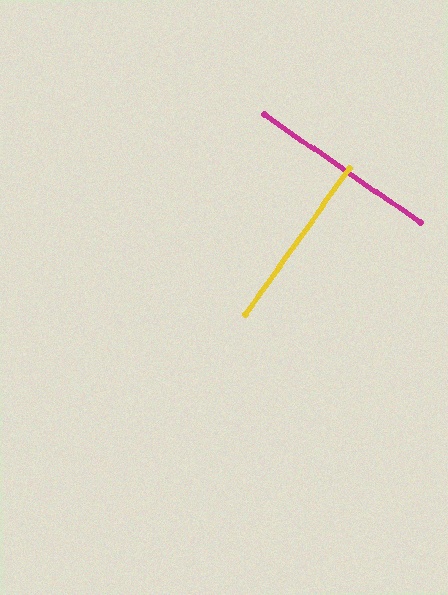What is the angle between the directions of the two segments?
Approximately 89 degrees.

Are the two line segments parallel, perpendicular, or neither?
Perpendicular — they meet at approximately 89°.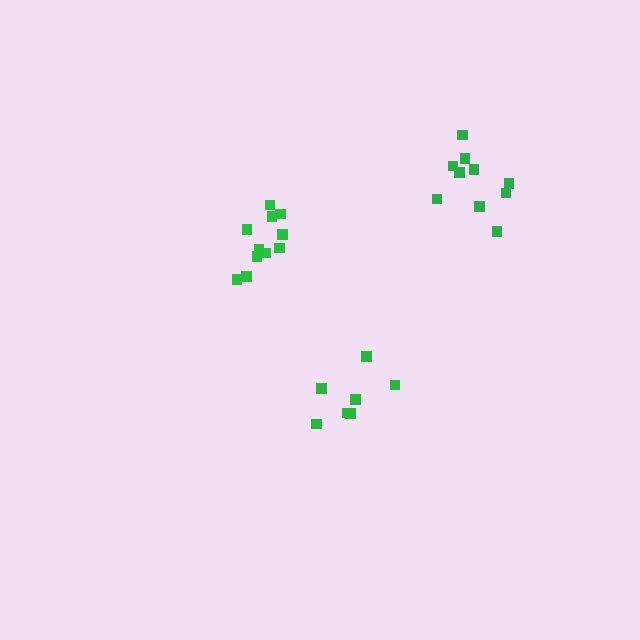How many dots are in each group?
Group 1: 10 dots, Group 2: 11 dots, Group 3: 7 dots (28 total).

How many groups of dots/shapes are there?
There are 3 groups.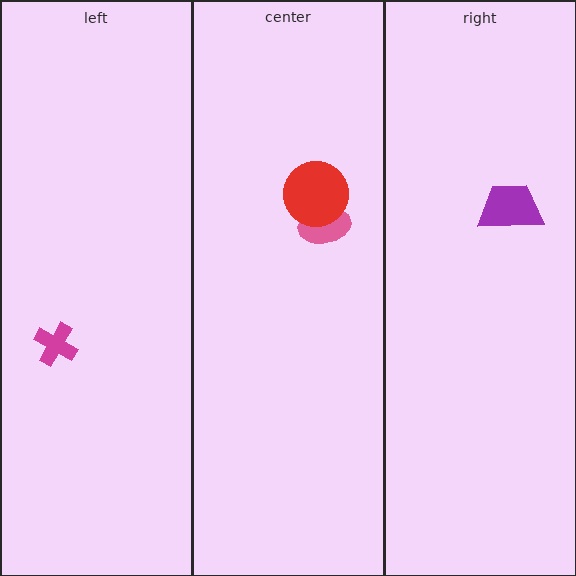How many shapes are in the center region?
2.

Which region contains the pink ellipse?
The center region.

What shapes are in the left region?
The magenta cross.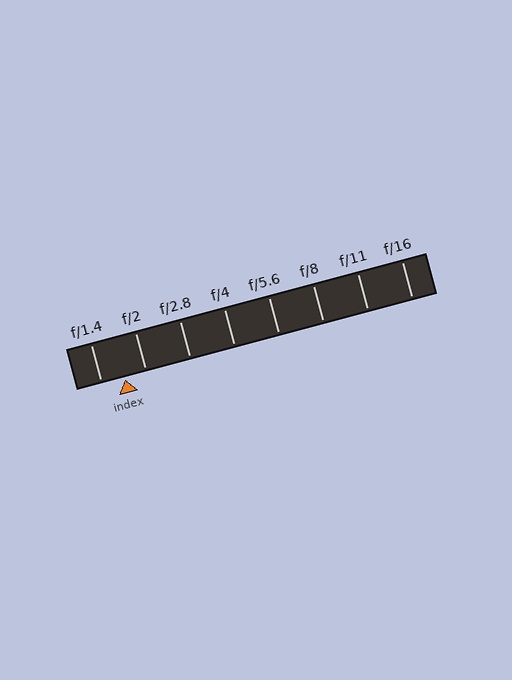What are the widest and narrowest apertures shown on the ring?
The widest aperture shown is f/1.4 and the narrowest is f/16.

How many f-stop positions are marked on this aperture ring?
There are 8 f-stop positions marked.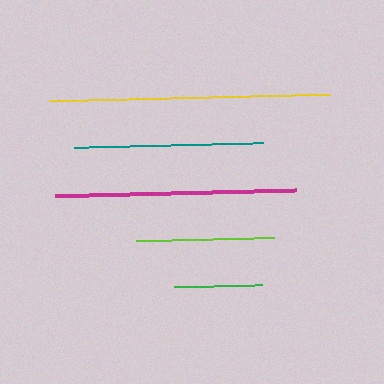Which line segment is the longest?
The yellow line is the longest at approximately 281 pixels.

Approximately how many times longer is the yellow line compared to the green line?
The yellow line is approximately 3.2 times the length of the green line.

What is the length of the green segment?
The green segment is approximately 88 pixels long.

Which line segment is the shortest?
The green line is the shortest at approximately 88 pixels.